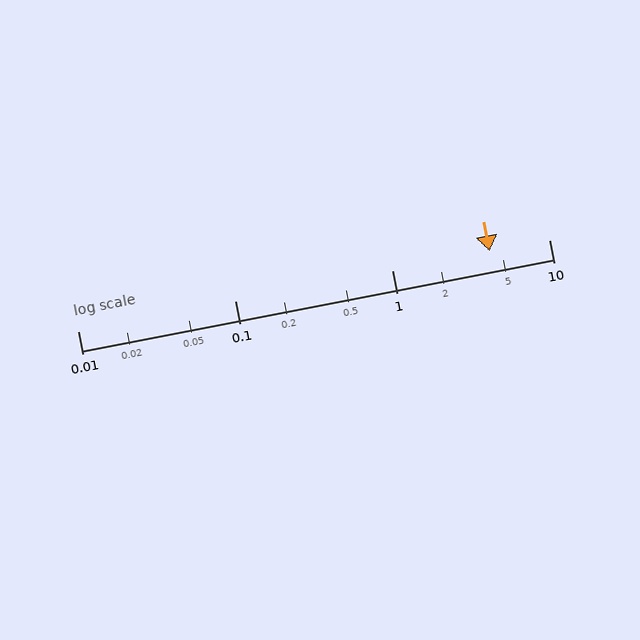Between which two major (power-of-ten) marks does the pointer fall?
The pointer is between 1 and 10.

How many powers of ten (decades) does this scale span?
The scale spans 3 decades, from 0.01 to 10.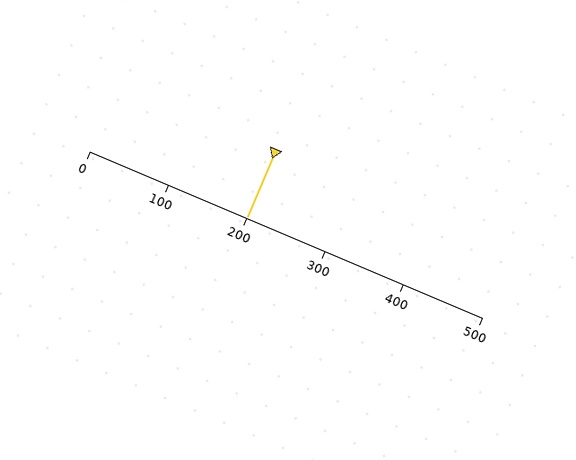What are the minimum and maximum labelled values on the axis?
The axis runs from 0 to 500.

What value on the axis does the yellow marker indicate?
The marker indicates approximately 200.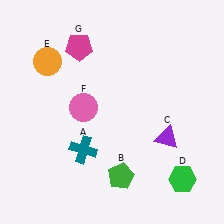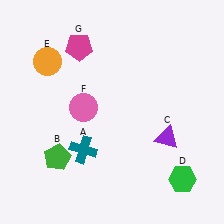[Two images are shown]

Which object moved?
The green pentagon (B) moved left.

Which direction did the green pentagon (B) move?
The green pentagon (B) moved left.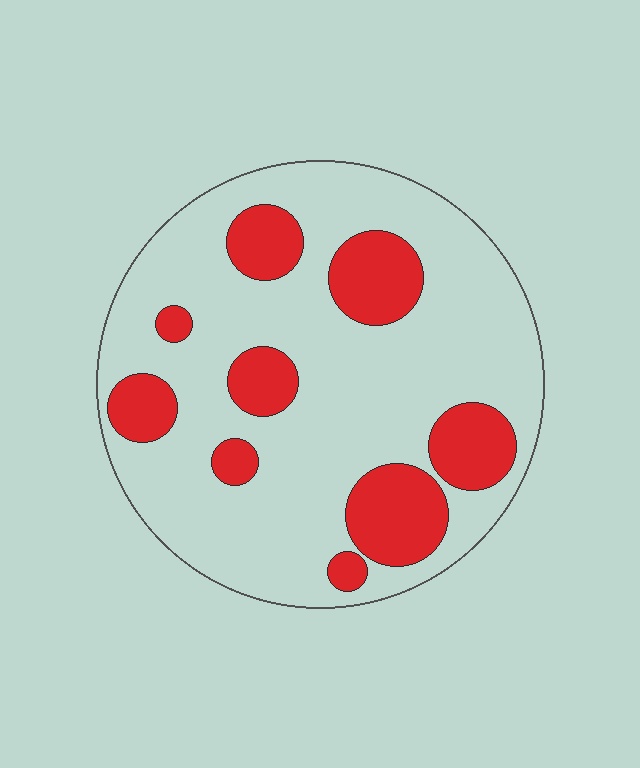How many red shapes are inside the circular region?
9.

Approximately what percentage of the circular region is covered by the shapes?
Approximately 25%.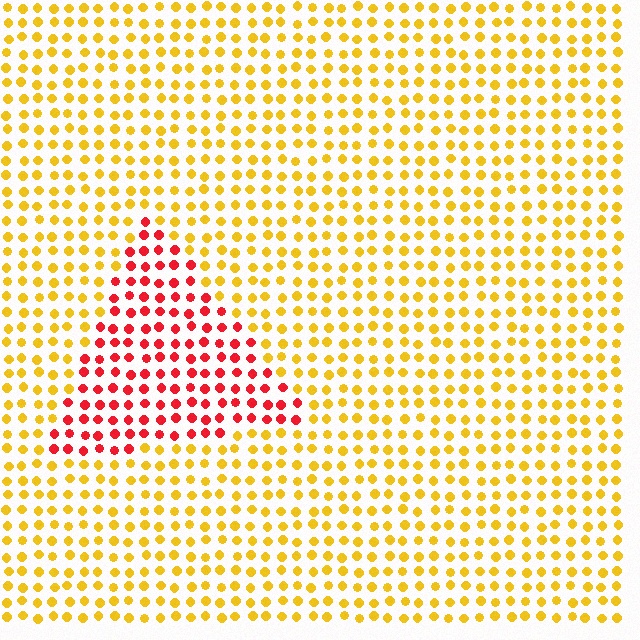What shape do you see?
I see a triangle.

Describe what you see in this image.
The image is filled with small yellow elements in a uniform arrangement. A triangle-shaped region is visible where the elements are tinted to a slightly different hue, forming a subtle color boundary.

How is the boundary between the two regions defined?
The boundary is defined purely by a slight shift in hue (about 53 degrees). Spacing, size, and orientation are identical on both sides.